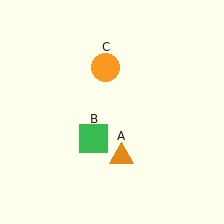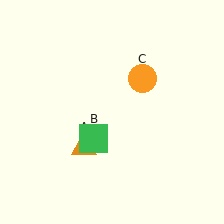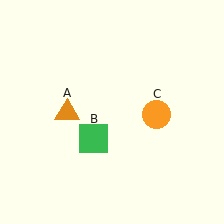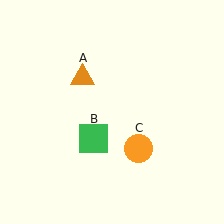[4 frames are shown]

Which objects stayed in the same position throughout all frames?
Green square (object B) remained stationary.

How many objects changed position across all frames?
2 objects changed position: orange triangle (object A), orange circle (object C).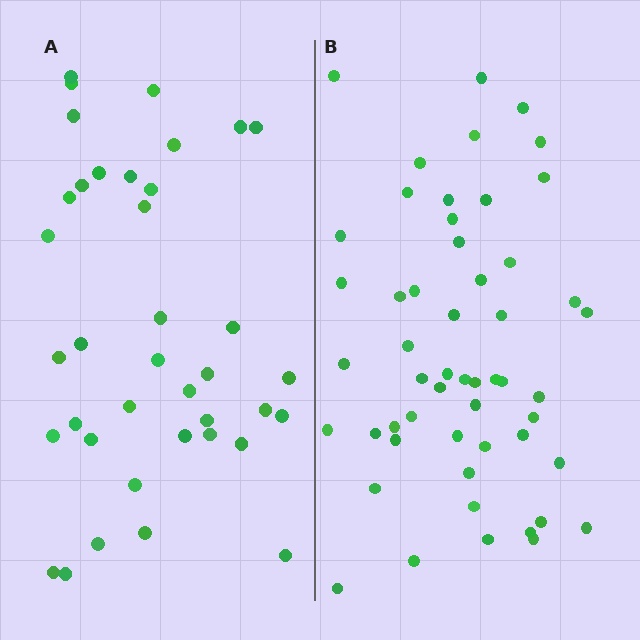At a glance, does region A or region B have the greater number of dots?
Region B (the right region) has more dots.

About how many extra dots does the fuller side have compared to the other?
Region B has approximately 15 more dots than region A.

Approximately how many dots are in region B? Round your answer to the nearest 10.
About 50 dots. (The exact count is 53, which rounds to 50.)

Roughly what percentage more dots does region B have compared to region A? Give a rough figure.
About 40% more.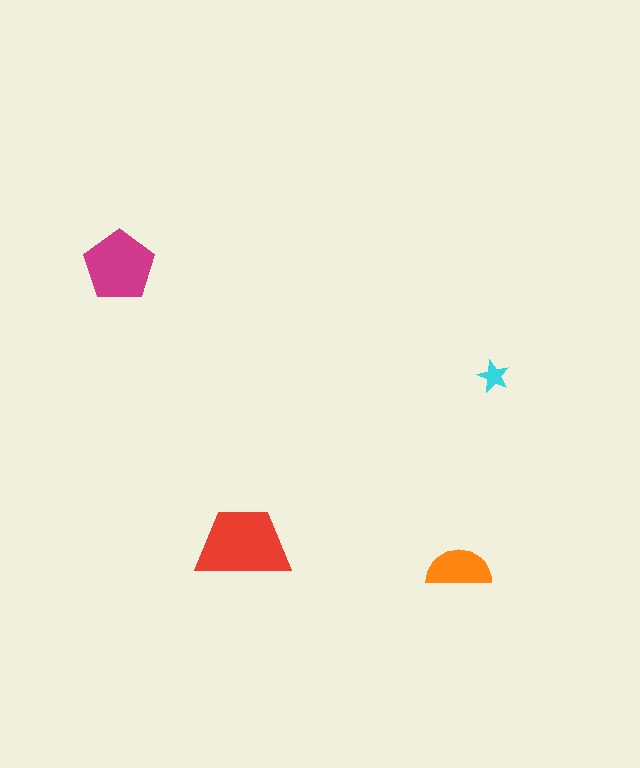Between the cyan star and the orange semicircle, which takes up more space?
The orange semicircle.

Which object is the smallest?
The cyan star.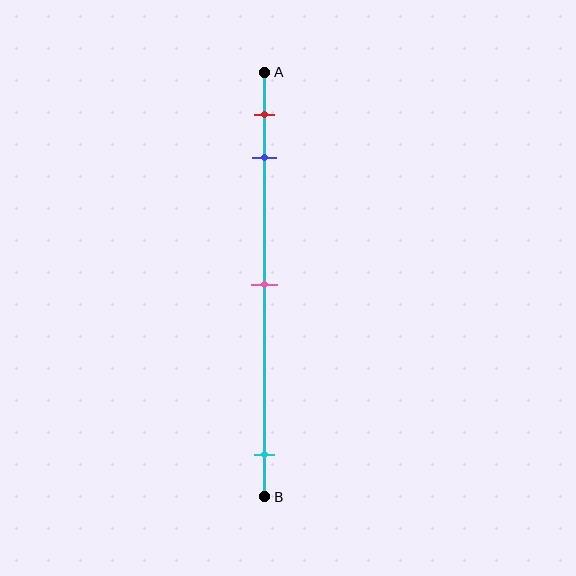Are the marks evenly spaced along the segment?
No, the marks are not evenly spaced.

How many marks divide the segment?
There are 4 marks dividing the segment.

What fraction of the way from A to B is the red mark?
The red mark is approximately 10% (0.1) of the way from A to B.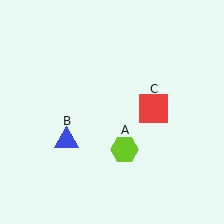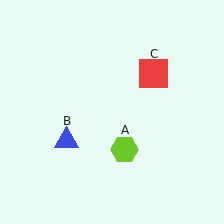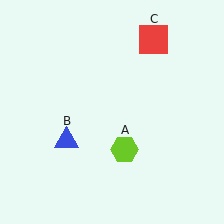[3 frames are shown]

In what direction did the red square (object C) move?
The red square (object C) moved up.